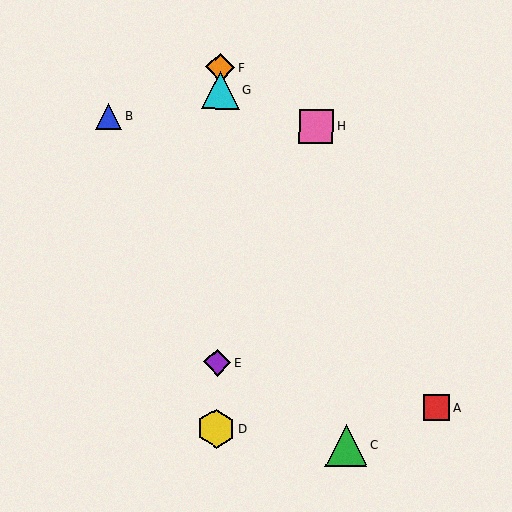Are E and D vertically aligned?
Yes, both are at x≈217.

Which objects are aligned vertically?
Objects D, E, F, G are aligned vertically.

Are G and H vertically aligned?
No, G is at x≈220 and H is at x≈316.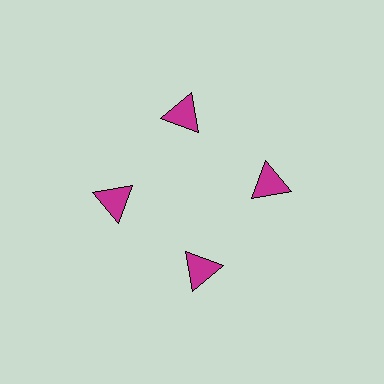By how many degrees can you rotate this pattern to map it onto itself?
The pattern maps onto itself every 90 degrees of rotation.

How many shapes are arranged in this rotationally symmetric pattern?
There are 4 shapes, arranged in 4 groups of 1.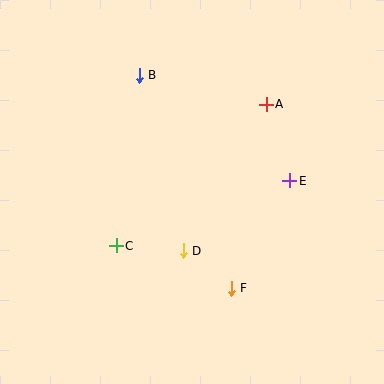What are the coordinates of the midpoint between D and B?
The midpoint between D and B is at (161, 163).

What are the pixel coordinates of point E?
Point E is at (290, 181).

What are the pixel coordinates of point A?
Point A is at (266, 104).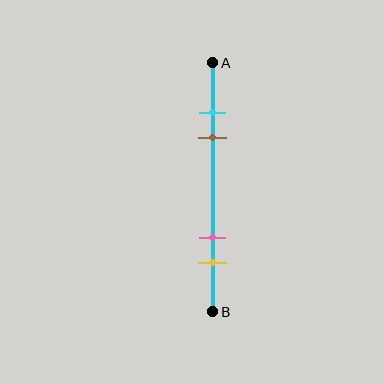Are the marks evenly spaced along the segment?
No, the marks are not evenly spaced.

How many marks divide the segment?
There are 4 marks dividing the segment.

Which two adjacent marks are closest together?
The cyan and brown marks are the closest adjacent pair.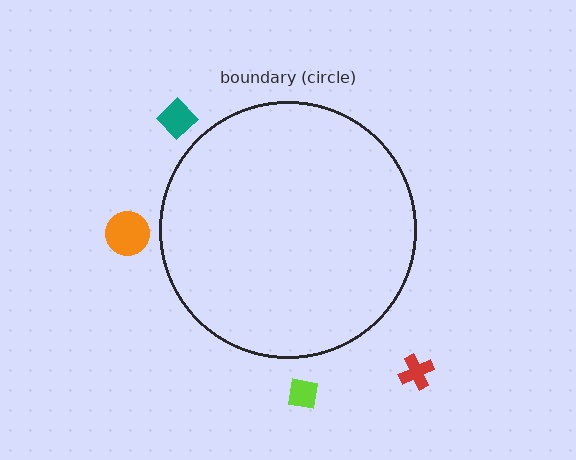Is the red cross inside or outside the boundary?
Outside.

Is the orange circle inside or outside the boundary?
Outside.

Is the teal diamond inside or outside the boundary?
Outside.